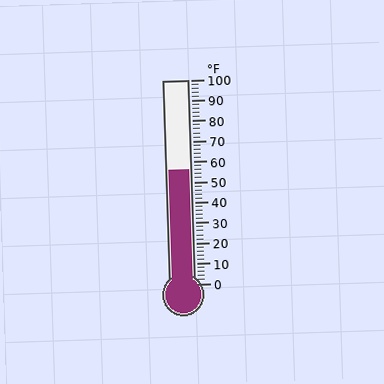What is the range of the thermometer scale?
The thermometer scale ranges from 0°F to 100°F.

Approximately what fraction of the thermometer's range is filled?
The thermometer is filled to approximately 55% of its range.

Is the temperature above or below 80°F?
The temperature is below 80°F.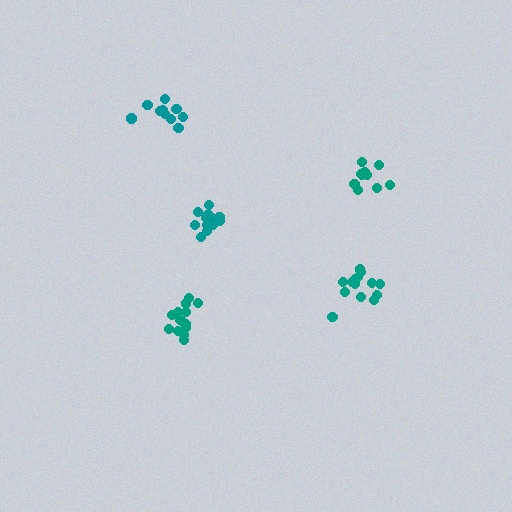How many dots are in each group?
Group 1: 14 dots, Group 2: 11 dots, Group 3: 14 dots, Group 4: 16 dots, Group 5: 11 dots (66 total).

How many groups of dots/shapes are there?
There are 5 groups.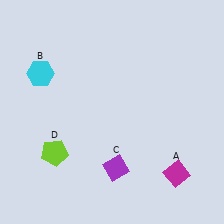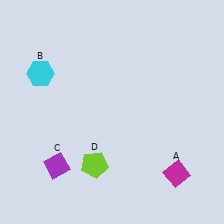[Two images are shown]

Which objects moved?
The objects that moved are: the purple diamond (C), the lime pentagon (D).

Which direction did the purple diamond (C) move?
The purple diamond (C) moved left.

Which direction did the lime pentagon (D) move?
The lime pentagon (D) moved right.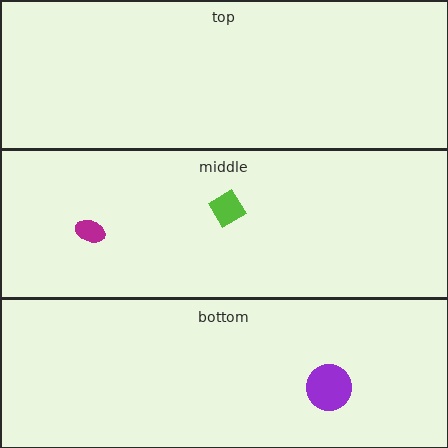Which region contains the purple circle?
The bottom region.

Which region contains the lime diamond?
The middle region.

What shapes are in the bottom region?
The purple circle.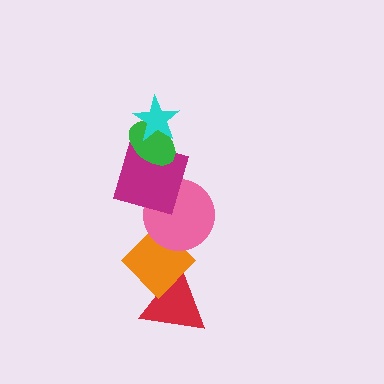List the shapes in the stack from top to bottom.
From top to bottom: the cyan star, the green ellipse, the magenta square, the pink circle, the orange diamond, the red triangle.